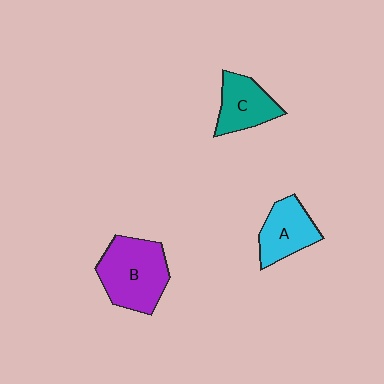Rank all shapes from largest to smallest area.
From largest to smallest: B (purple), A (cyan), C (teal).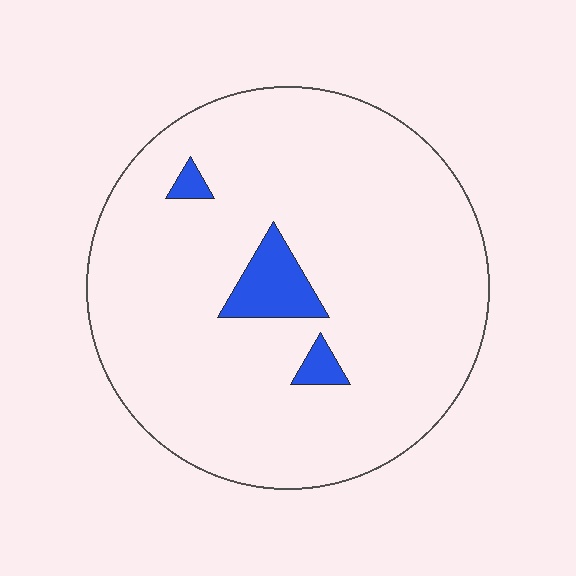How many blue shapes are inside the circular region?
3.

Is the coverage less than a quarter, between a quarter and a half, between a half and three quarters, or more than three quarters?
Less than a quarter.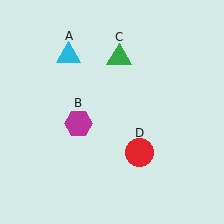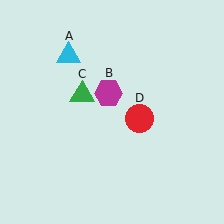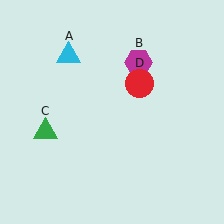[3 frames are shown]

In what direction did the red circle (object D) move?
The red circle (object D) moved up.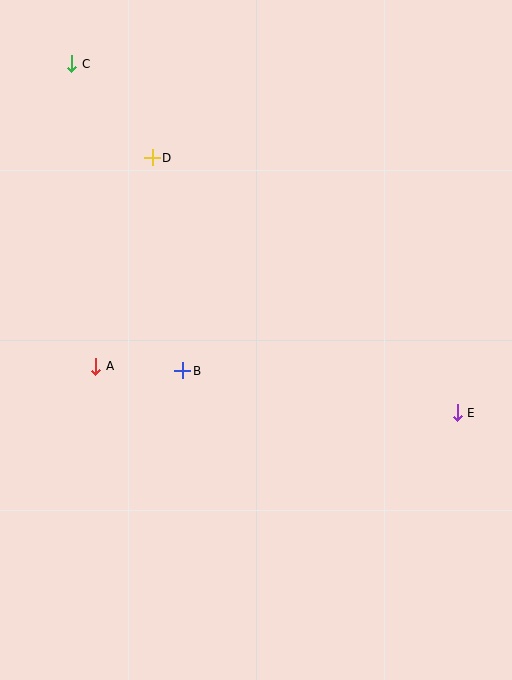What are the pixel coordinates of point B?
Point B is at (183, 371).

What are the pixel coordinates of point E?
Point E is at (457, 413).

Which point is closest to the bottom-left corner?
Point A is closest to the bottom-left corner.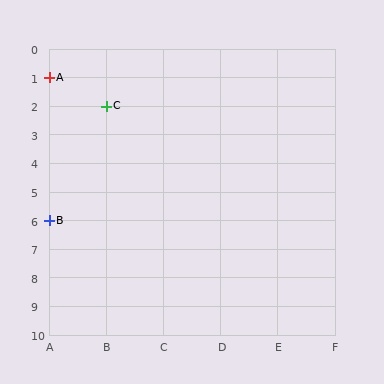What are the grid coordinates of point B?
Point B is at grid coordinates (A, 6).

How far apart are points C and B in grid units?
Points C and B are 1 column and 4 rows apart (about 4.1 grid units diagonally).